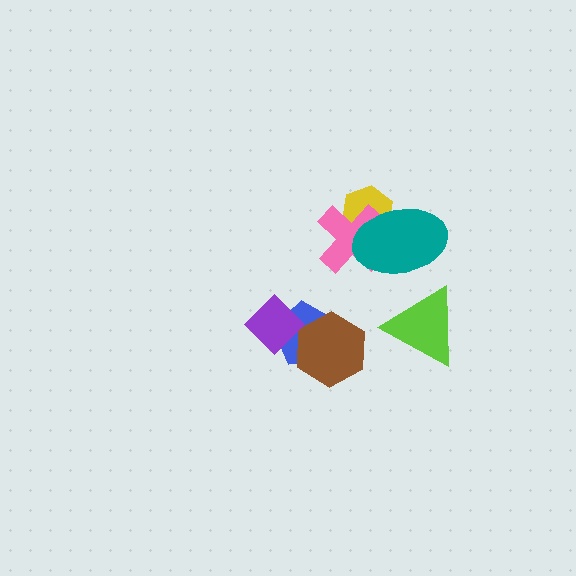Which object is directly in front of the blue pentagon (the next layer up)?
The brown hexagon is directly in front of the blue pentagon.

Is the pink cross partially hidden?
Yes, it is partially covered by another shape.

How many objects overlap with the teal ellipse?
2 objects overlap with the teal ellipse.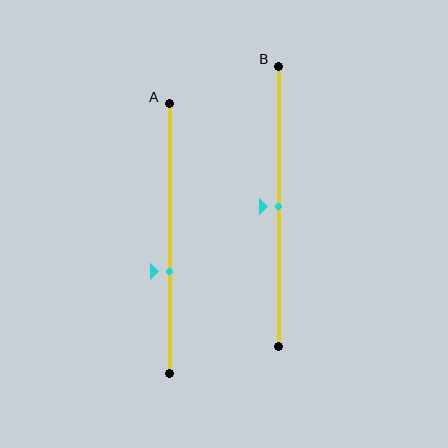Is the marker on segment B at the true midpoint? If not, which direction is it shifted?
Yes, the marker on segment B is at the true midpoint.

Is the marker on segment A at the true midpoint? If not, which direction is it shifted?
No, the marker on segment A is shifted downward by about 12% of the segment length.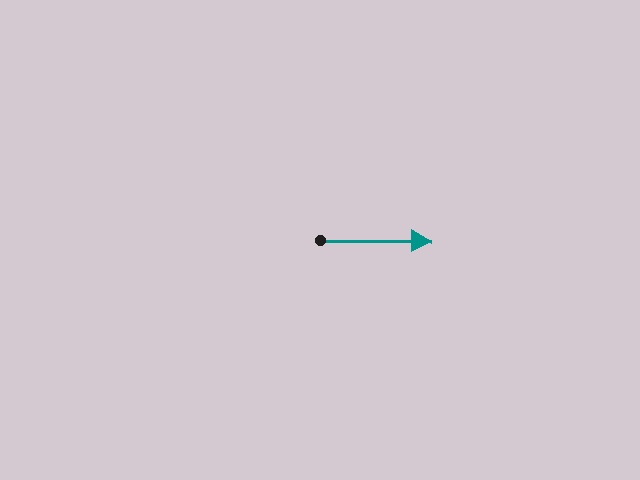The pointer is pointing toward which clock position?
Roughly 3 o'clock.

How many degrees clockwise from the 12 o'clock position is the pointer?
Approximately 91 degrees.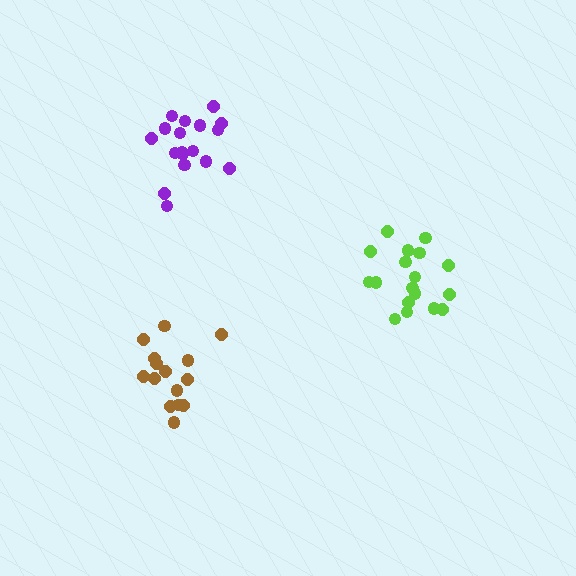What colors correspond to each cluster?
The clusters are colored: purple, brown, lime.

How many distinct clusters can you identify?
There are 3 distinct clusters.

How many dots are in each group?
Group 1: 18 dots, Group 2: 15 dots, Group 3: 18 dots (51 total).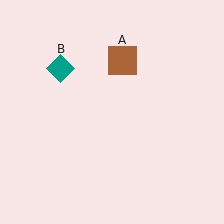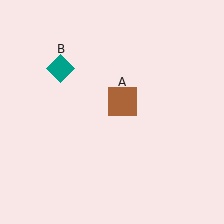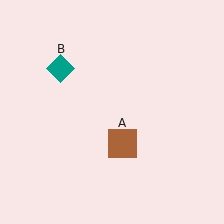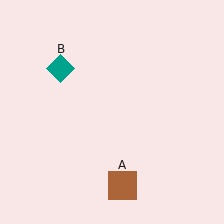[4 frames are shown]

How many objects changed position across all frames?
1 object changed position: brown square (object A).